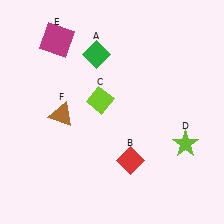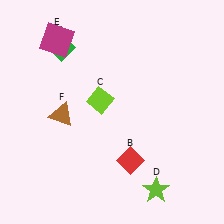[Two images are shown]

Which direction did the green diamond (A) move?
The green diamond (A) moved left.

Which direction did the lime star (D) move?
The lime star (D) moved down.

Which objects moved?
The objects that moved are: the green diamond (A), the lime star (D).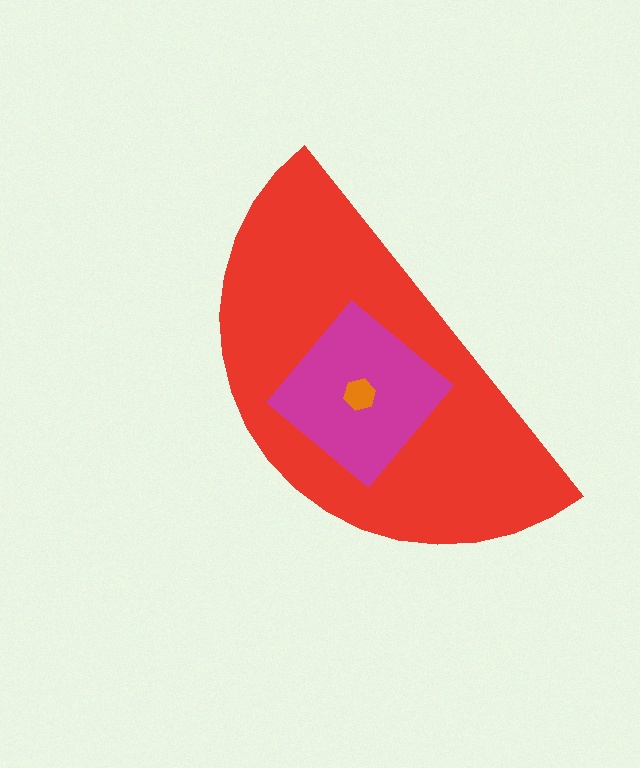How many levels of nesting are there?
3.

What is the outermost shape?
The red semicircle.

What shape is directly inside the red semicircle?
The magenta diamond.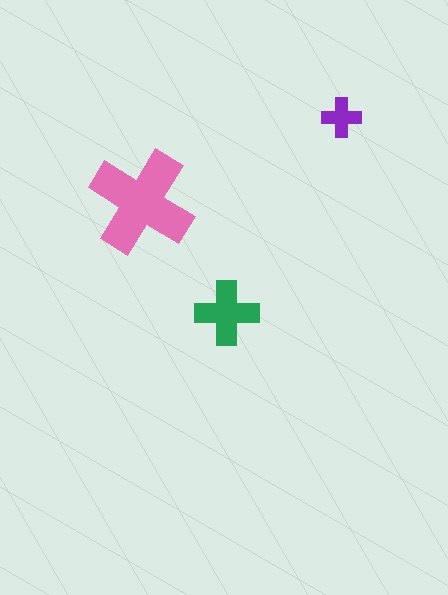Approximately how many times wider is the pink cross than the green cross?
About 1.5 times wider.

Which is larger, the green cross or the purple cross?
The green one.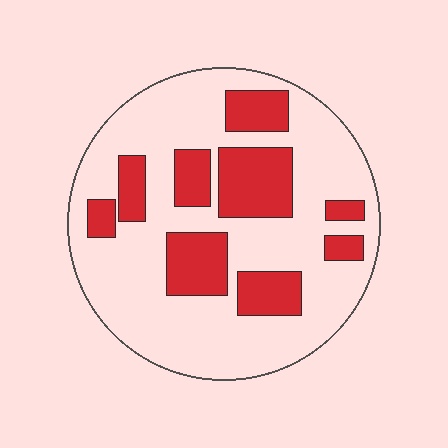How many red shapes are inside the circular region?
9.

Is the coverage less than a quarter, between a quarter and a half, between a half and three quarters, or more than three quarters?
Between a quarter and a half.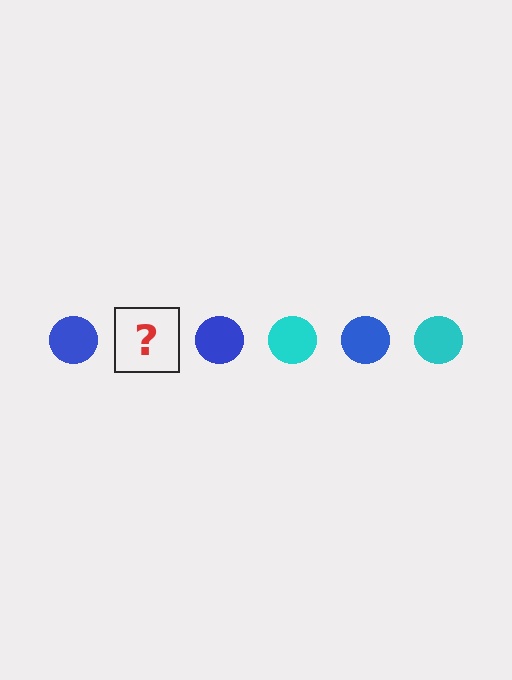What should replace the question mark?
The question mark should be replaced with a cyan circle.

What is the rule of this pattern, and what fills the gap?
The rule is that the pattern cycles through blue, cyan circles. The gap should be filled with a cyan circle.